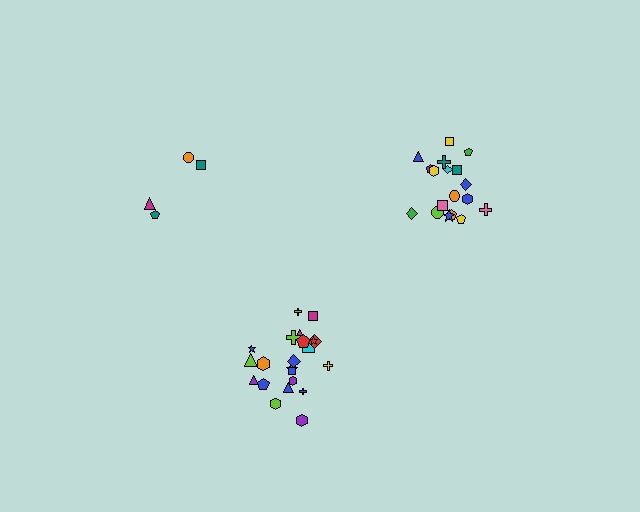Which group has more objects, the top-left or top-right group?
The top-right group.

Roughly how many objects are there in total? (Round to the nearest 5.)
Roughly 45 objects in total.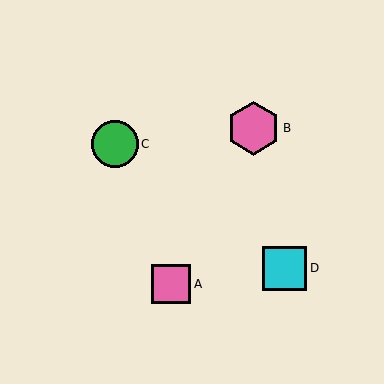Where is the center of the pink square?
The center of the pink square is at (171, 284).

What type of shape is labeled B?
Shape B is a pink hexagon.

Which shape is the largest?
The pink hexagon (labeled B) is the largest.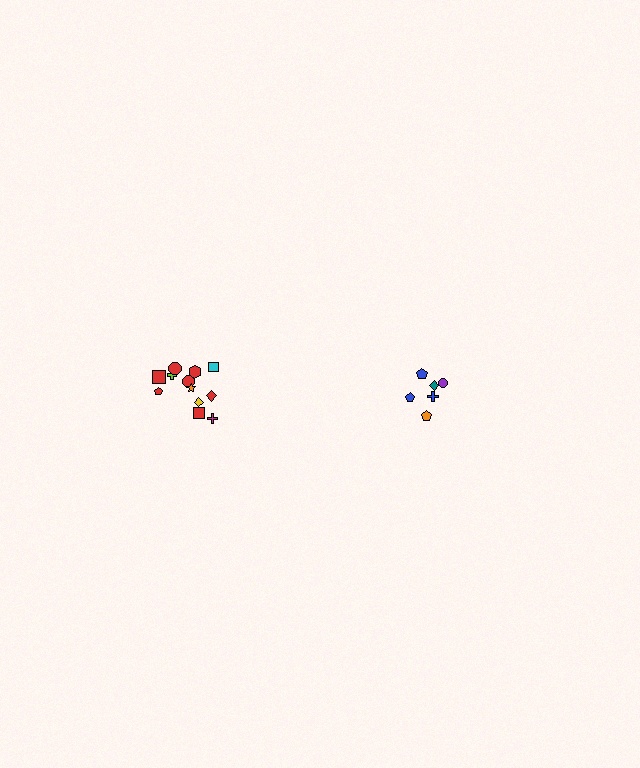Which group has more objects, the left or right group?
The left group.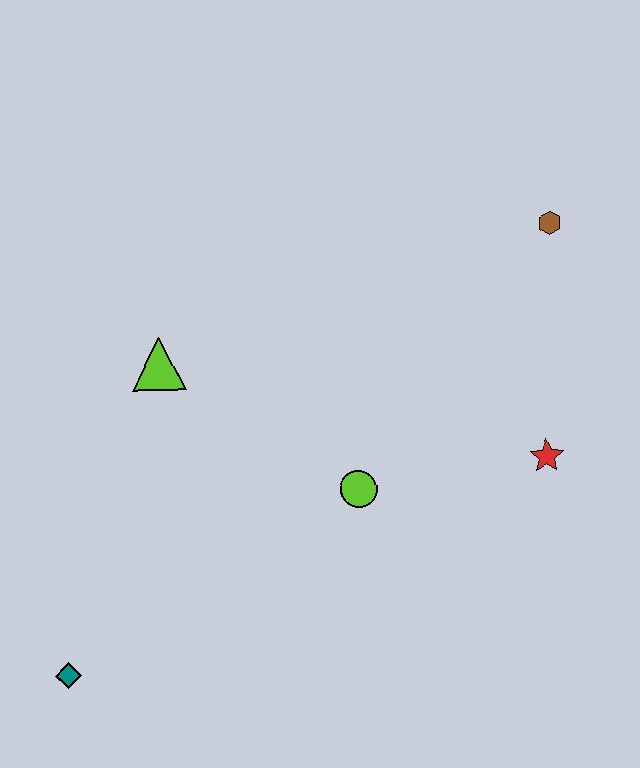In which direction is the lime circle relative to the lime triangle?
The lime circle is to the right of the lime triangle.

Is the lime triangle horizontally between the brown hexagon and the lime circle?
No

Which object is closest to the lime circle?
The red star is closest to the lime circle.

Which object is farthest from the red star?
The teal diamond is farthest from the red star.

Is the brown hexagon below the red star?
No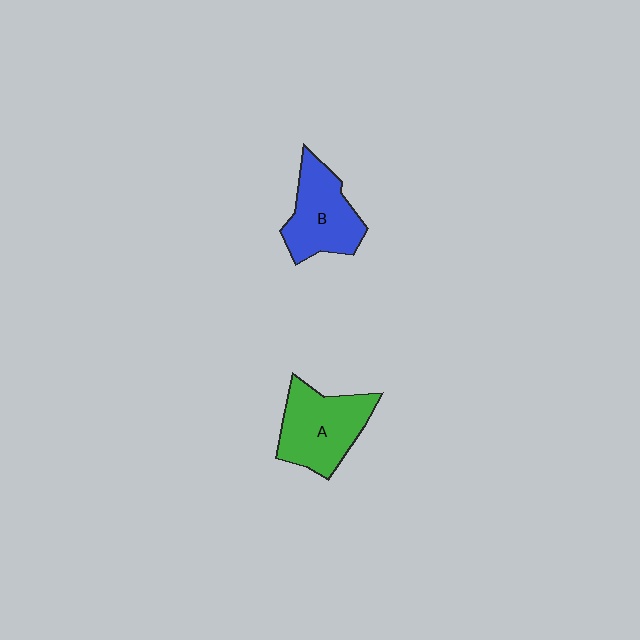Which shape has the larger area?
Shape A (green).